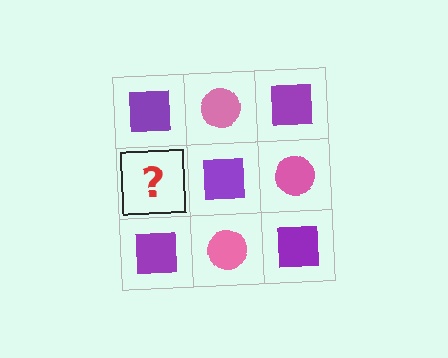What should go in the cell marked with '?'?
The missing cell should contain a pink circle.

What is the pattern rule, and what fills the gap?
The rule is that it alternates purple square and pink circle in a checkerboard pattern. The gap should be filled with a pink circle.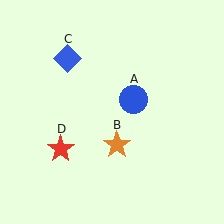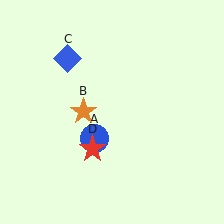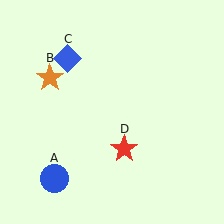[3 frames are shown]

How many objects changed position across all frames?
3 objects changed position: blue circle (object A), orange star (object B), red star (object D).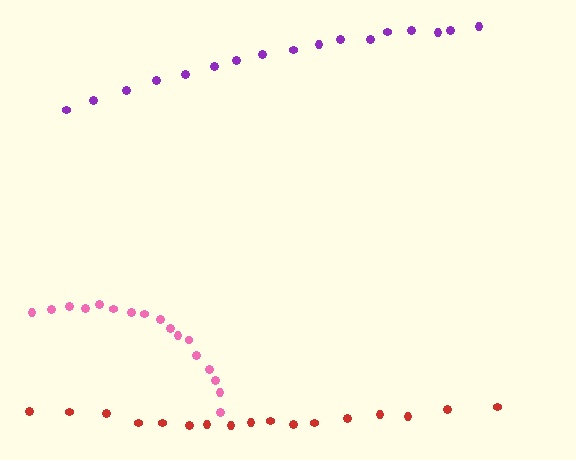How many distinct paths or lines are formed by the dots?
There are 3 distinct paths.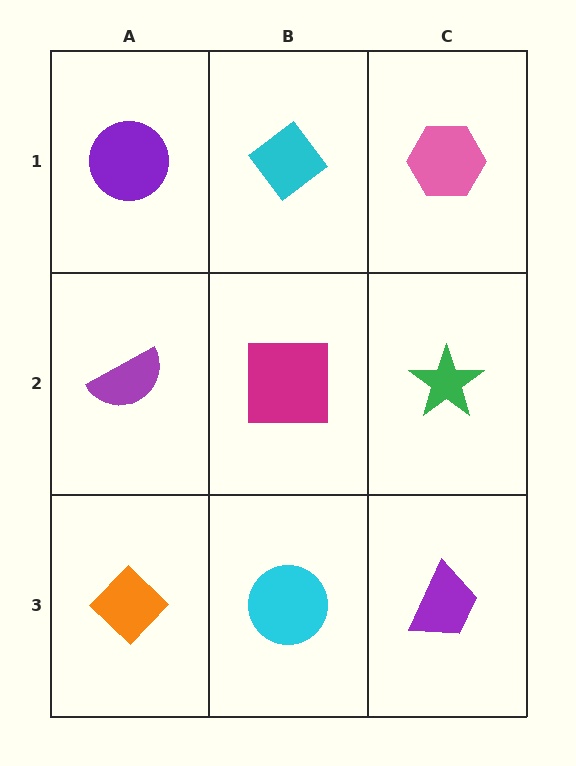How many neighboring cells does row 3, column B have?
3.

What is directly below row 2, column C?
A purple trapezoid.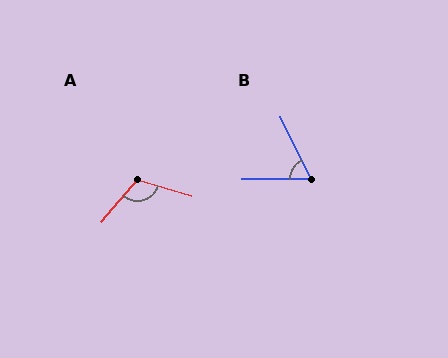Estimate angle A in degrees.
Approximately 113 degrees.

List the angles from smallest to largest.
B (65°), A (113°).